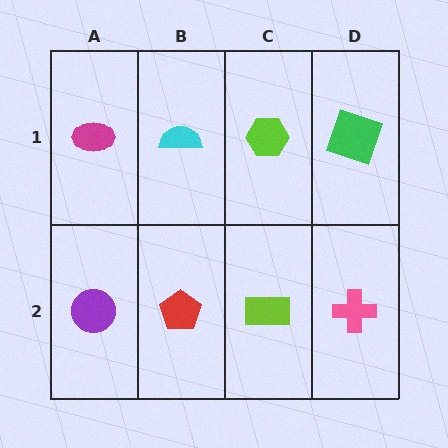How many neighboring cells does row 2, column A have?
2.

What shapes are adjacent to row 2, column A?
A magenta ellipse (row 1, column A), a red pentagon (row 2, column B).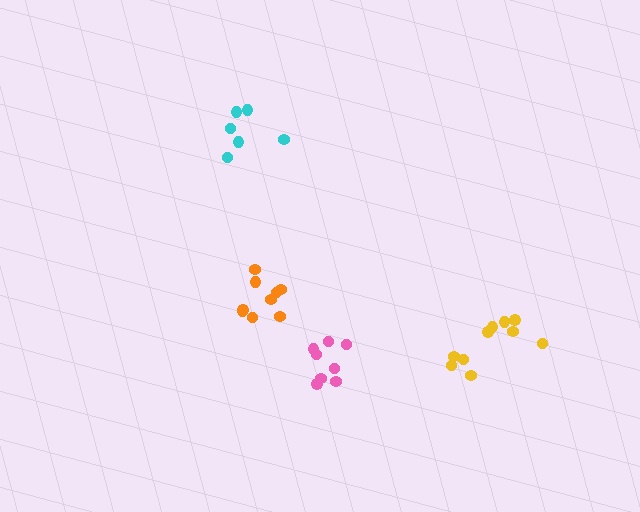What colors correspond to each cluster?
The clusters are colored: cyan, yellow, orange, pink.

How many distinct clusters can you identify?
There are 4 distinct clusters.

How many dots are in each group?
Group 1: 6 dots, Group 2: 10 dots, Group 3: 9 dots, Group 4: 8 dots (33 total).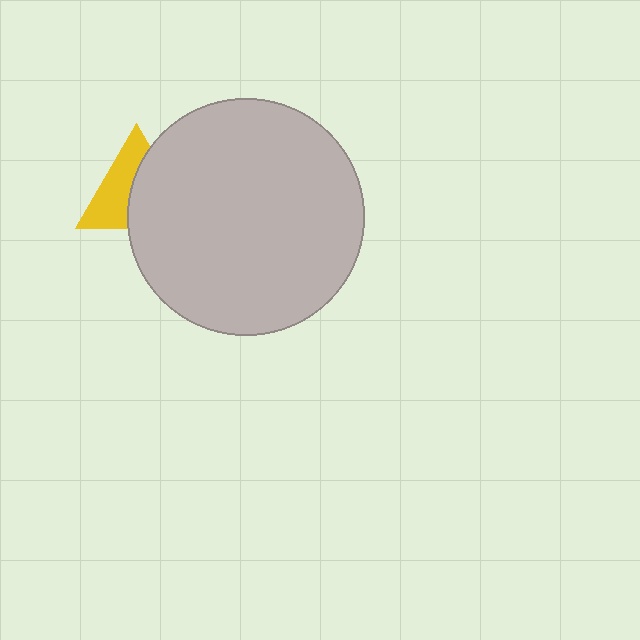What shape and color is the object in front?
The object in front is a light gray circle.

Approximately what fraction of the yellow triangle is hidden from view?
Roughly 51% of the yellow triangle is hidden behind the light gray circle.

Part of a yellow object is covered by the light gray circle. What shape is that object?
It is a triangle.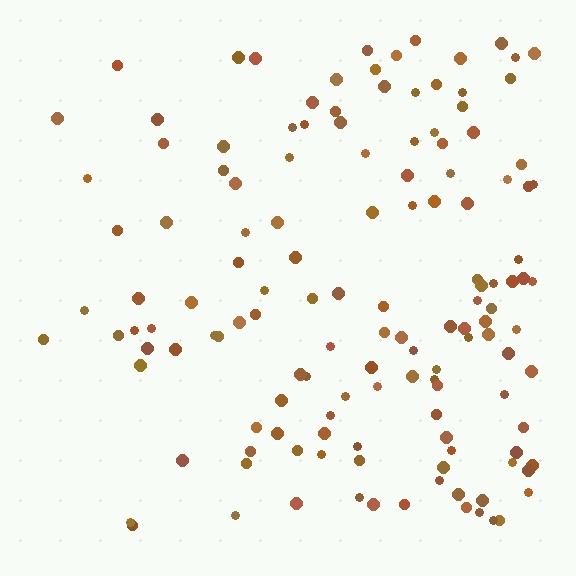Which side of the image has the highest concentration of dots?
The right.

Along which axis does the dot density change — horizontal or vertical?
Horizontal.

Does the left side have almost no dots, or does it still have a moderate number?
Still a moderate number, just noticeably fewer than the right.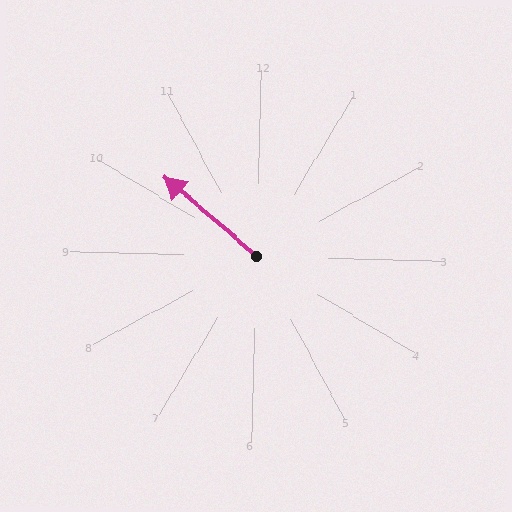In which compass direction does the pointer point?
Northwest.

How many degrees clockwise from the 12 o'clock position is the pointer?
Approximately 309 degrees.